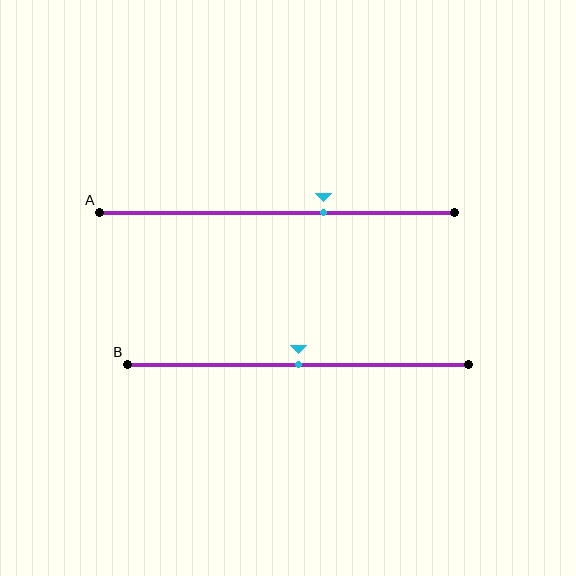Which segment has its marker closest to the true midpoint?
Segment B has its marker closest to the true midpoint.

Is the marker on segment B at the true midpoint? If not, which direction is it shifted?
Yes, the marker on segment B is at the true midpoint.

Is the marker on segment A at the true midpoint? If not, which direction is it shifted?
No, the marker on segment A is shifted to the right by about 13% of the segment length.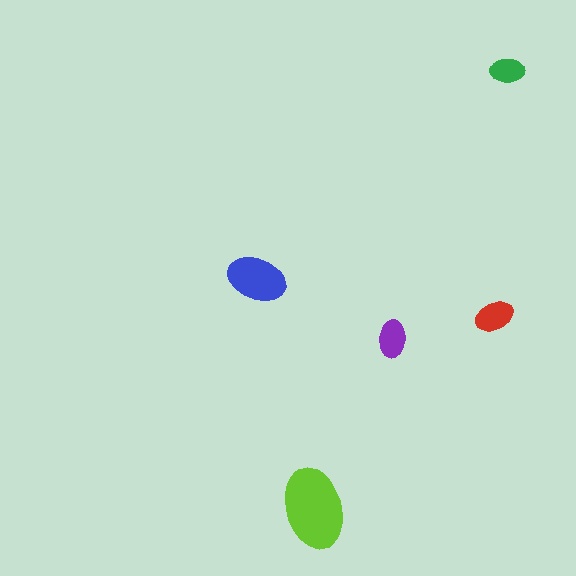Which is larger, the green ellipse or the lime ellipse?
The lime one.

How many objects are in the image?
There are 5 objects in the image.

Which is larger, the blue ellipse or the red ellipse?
The blue one.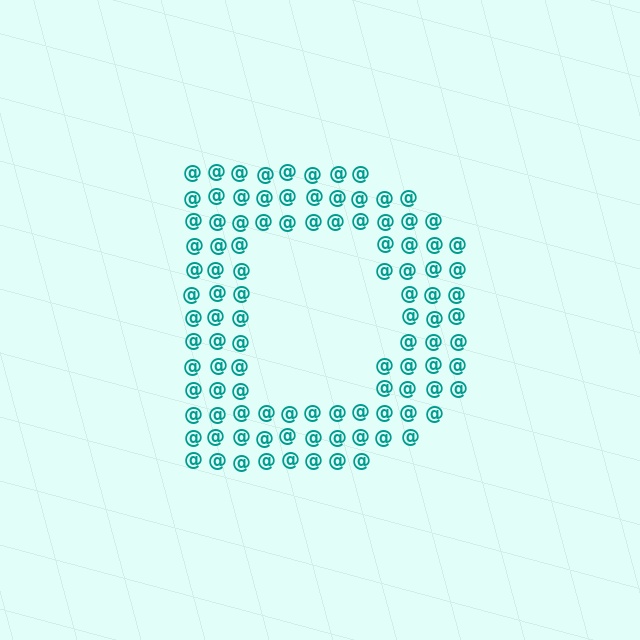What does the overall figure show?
The overall figure shows the letter D.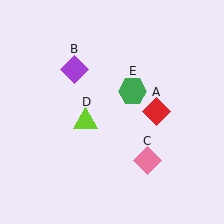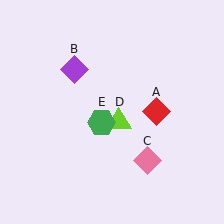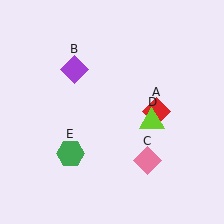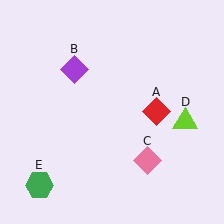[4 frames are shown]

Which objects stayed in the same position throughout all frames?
Red diamond (object A) and purple diamond (object B) and pink diamond (object C) remained stationary.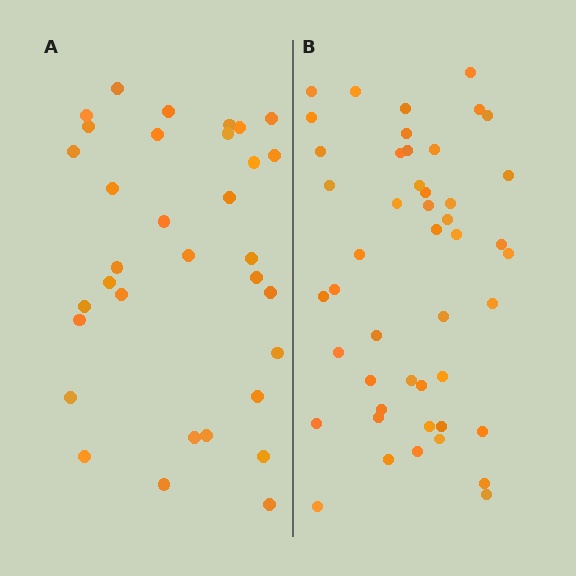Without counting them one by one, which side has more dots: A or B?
Region B (the right region) has more dots.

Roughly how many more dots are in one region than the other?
Region B has approximately 15 more dots than region A.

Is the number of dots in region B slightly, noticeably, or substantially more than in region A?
Region B has noticeably more, but not dramatically so. The ratio is roughly 1.4 to 1.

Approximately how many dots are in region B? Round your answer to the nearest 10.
About 50 dots. (The exact count is 47, which rounds to 50.)